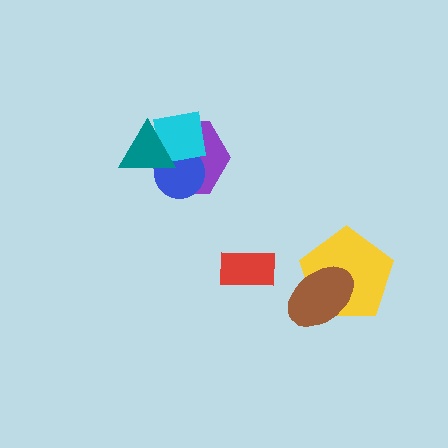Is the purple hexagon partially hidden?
Yes, it is partially covered by another shape.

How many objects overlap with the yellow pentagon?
1 object overlaps with the yellow pentagon.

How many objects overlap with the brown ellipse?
1 object overlaps with the brown ellipse.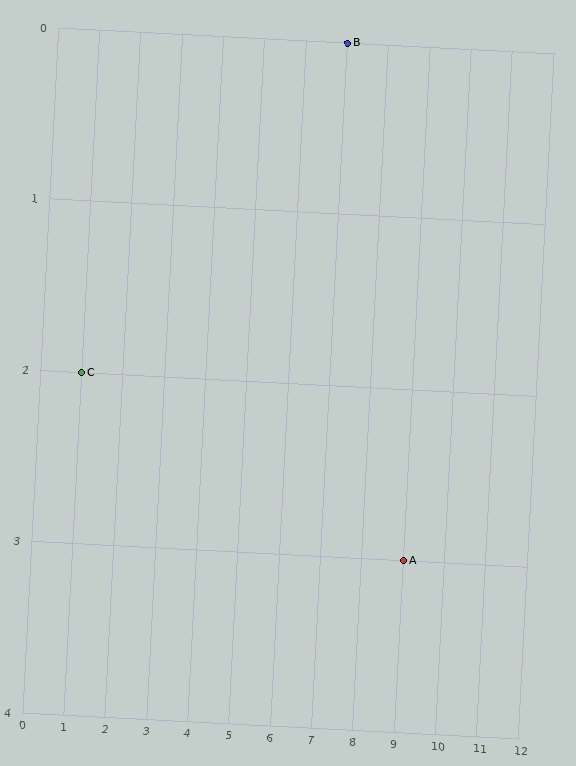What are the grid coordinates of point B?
Point B is at grid coordinates (7, 0).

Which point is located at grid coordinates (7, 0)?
Point B is at (7, 0).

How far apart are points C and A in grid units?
Points C and A are 8 columns and 1 row apart (about 8.1 grid units diagonally).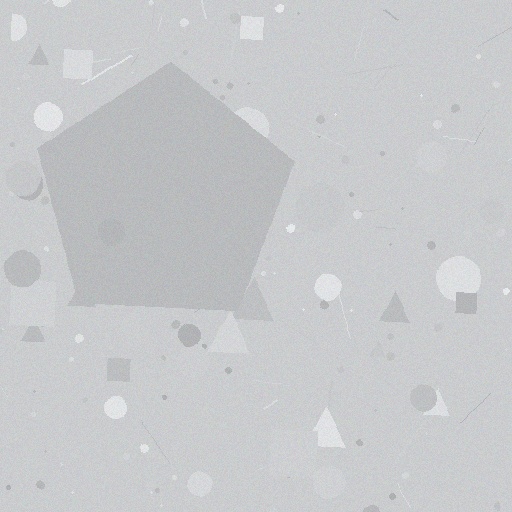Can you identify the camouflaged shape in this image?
The camouflaged shape is a pentagon.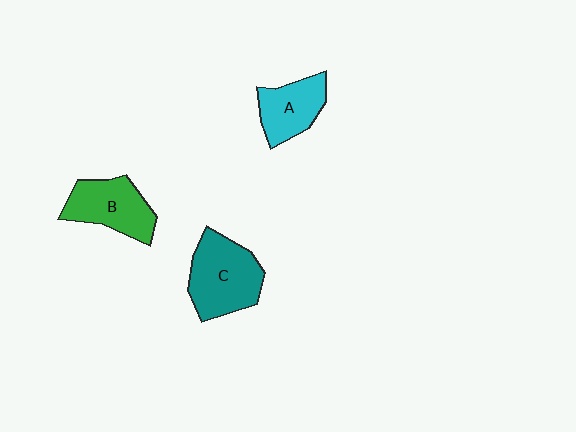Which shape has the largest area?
Shape C (teal).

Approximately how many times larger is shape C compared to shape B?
Approximately 1.2 times.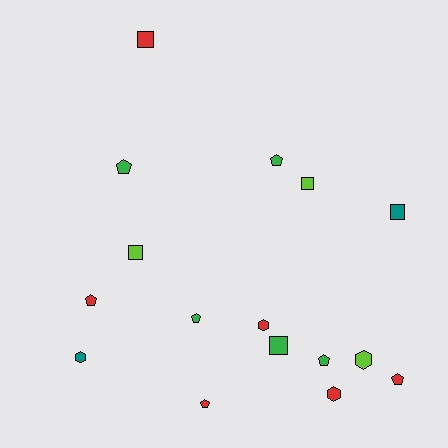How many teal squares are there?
There is 1 teal square.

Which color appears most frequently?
Red, with 6 objects.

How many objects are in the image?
There are 16 objects.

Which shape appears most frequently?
Pentagon, with 7 objects.